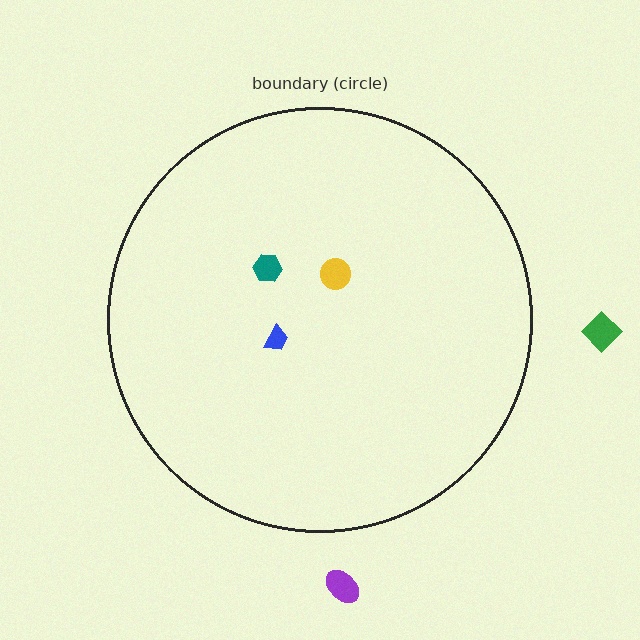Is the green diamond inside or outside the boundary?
Outside.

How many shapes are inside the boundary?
3 inside, 2 outside.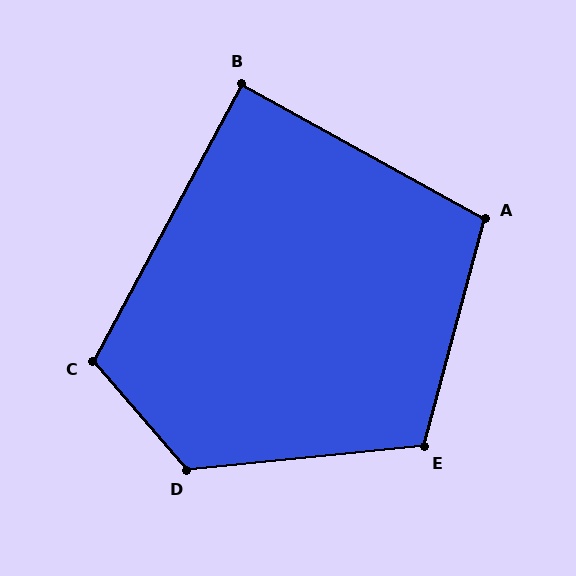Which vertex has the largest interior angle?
D, at approximately 125 degrees.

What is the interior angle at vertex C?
Approximately 111 degrees (obtuse).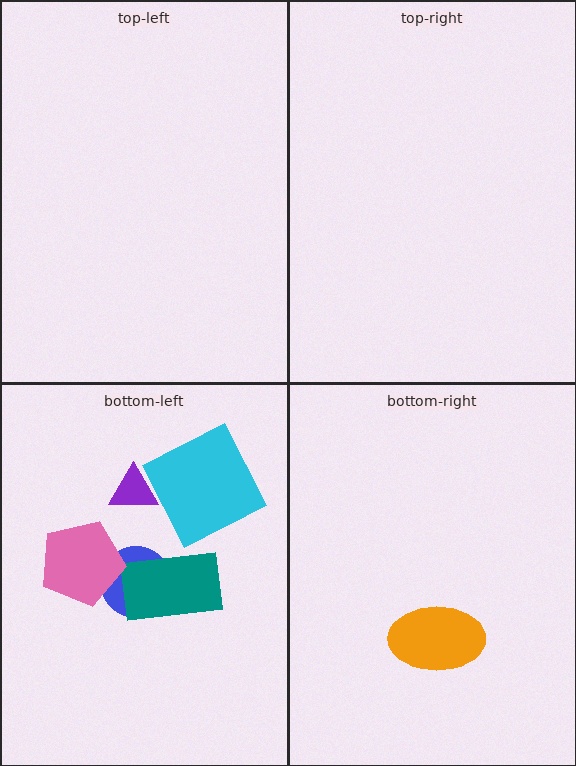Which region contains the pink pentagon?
The bottom-left region.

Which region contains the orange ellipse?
The bottom-right region.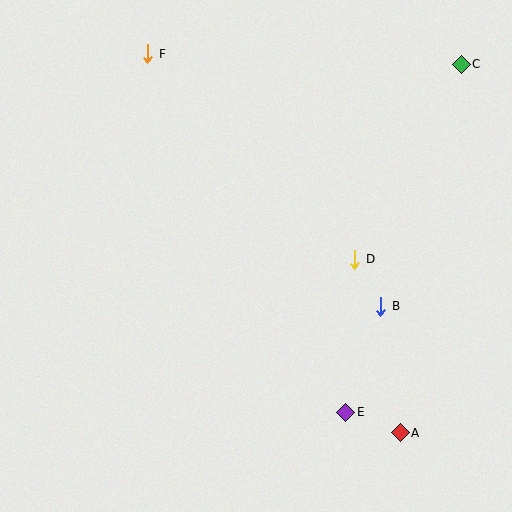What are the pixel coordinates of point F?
Point F is at (148, 54).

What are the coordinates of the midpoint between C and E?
The midpoint between C and E is at (403, 238).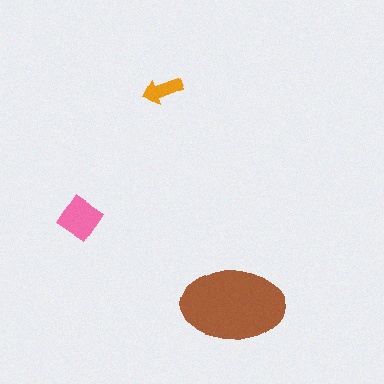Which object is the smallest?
The orange arrow.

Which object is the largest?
The brown ellipse.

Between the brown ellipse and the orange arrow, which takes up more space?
The brown ellipse.